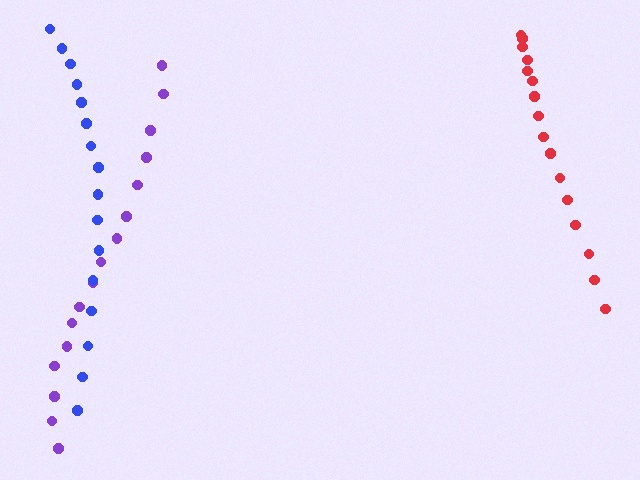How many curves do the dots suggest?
There are 3 distinct paths.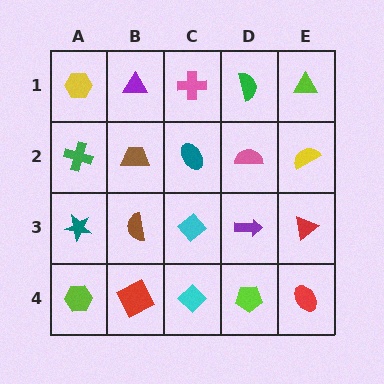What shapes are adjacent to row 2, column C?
A pink cross (row 1, column C), a cyan diamond (row 3, column C), a brown trapezoid (row 2, column B), a pink semicircle (row 2, column D).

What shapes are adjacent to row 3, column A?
A green cross (row 2, column A), a lime hexagon (row 4, column A), a brown semicircle (row 3, column B).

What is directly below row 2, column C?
A cyan diamond.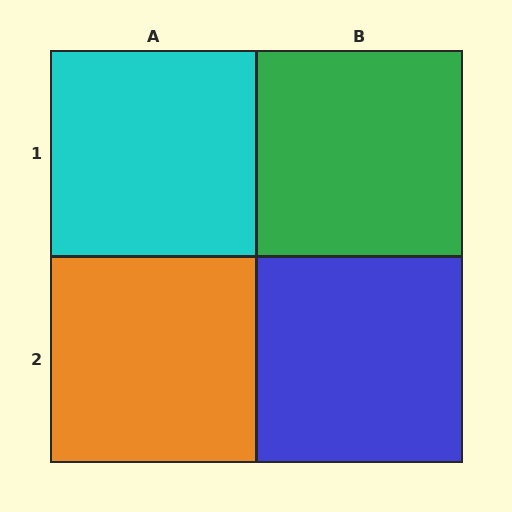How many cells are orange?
1 cell is orange.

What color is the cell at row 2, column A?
Orange.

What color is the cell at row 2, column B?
Blue.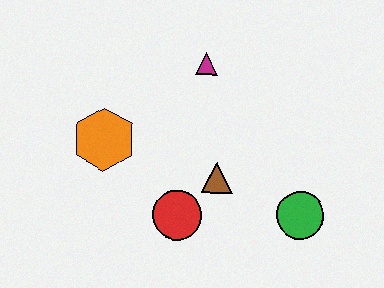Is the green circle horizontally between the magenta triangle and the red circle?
No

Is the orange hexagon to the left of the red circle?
Yes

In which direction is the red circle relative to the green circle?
The red circle is to the left of the green circle.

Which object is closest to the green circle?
The brown triangle is closest to the green circle.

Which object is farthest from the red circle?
The magenta triangle is farthest from the red circle.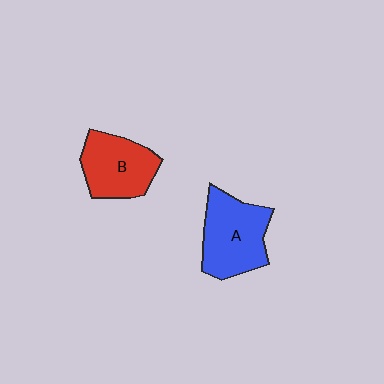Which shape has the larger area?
Shape A (blue).